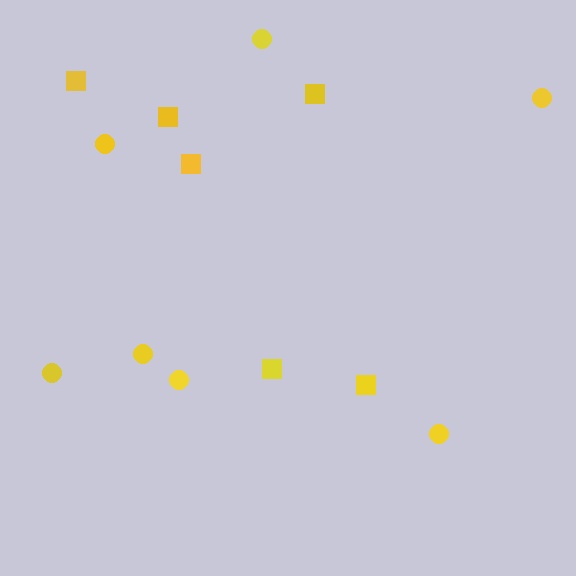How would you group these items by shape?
There are 2 groups: one group of circles (7) and one group of squares (6).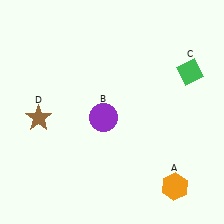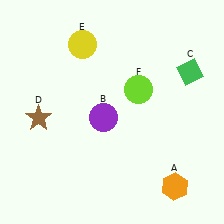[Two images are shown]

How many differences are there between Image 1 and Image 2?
There are 2 differences between the two images.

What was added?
A yellow circle (E), a lime circle (F) were added in Image 2.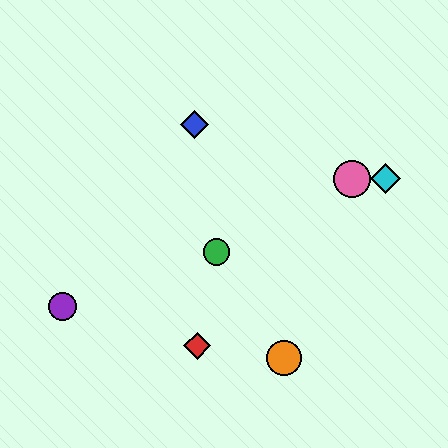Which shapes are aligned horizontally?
The yellow circle, the cyan diamond, the pink circle are aligned horizontally.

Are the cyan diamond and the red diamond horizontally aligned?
No, the cyan diamond is at y≈179 and the red diamond is at y≈346.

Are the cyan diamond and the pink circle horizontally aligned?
Yes, both are at y≈179.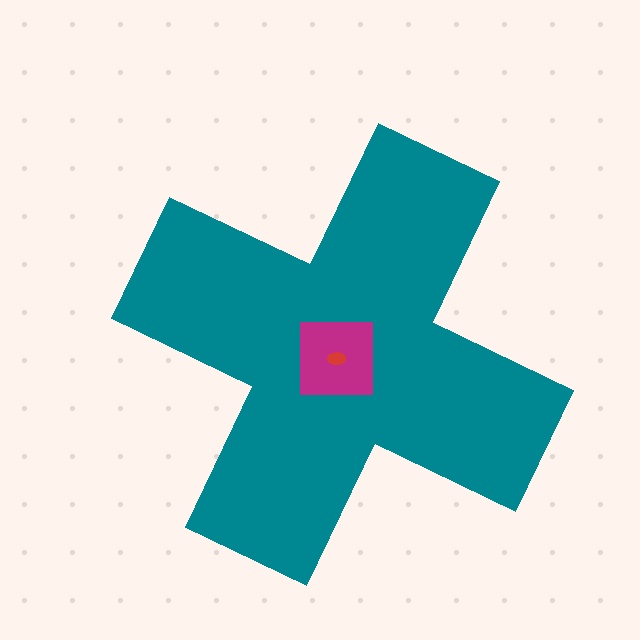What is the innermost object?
The red ellipse.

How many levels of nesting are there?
3.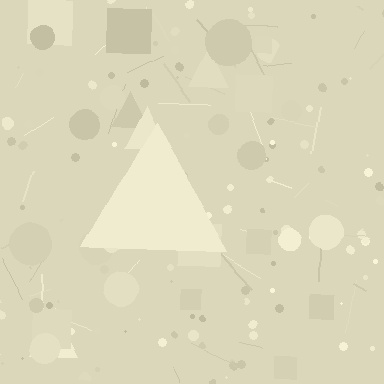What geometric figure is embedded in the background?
A triangle is embedded in the background.